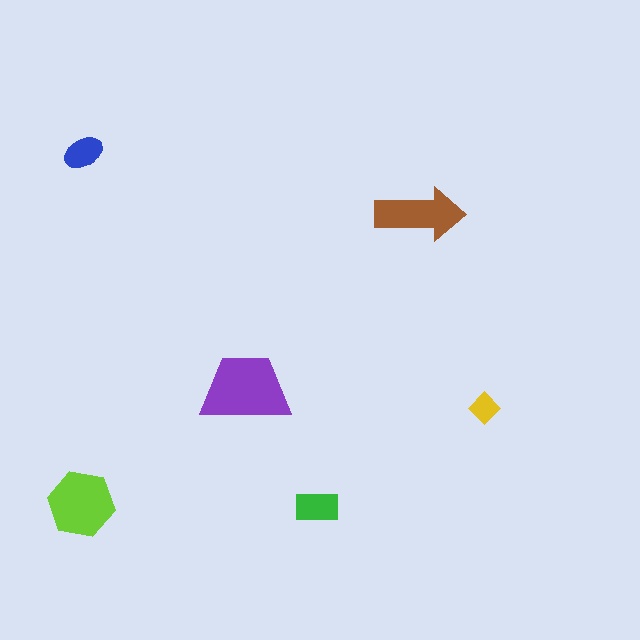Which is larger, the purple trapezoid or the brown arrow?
The purple trapezoid.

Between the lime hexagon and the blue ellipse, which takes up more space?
The lime hexagon.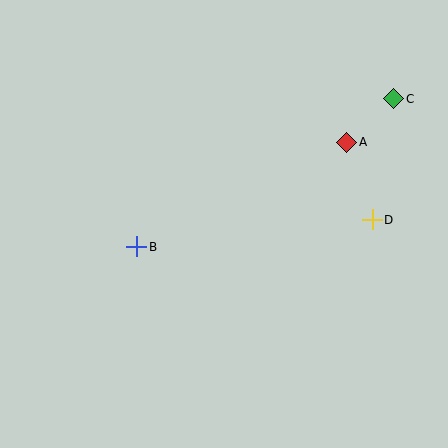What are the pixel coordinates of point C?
Point C is at (394, 99).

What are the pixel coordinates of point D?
Point D is at (372, 220).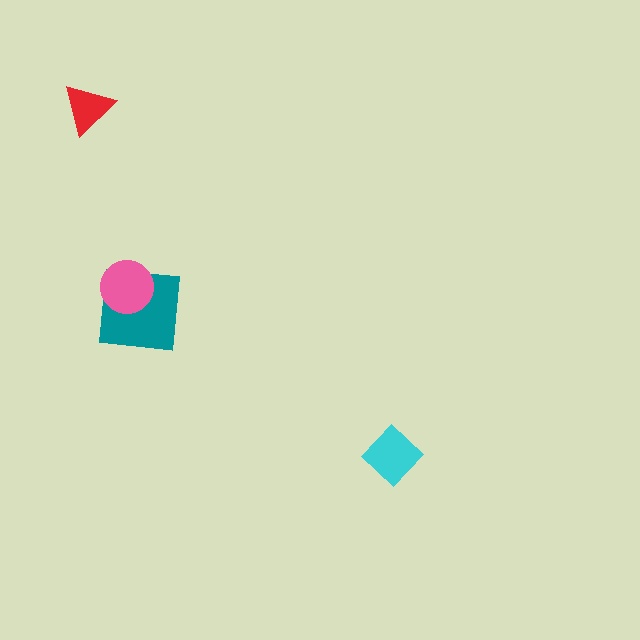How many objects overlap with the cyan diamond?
0 objects overlap with the cyan diamond.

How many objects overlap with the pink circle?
1 object overlaps with the pink circle.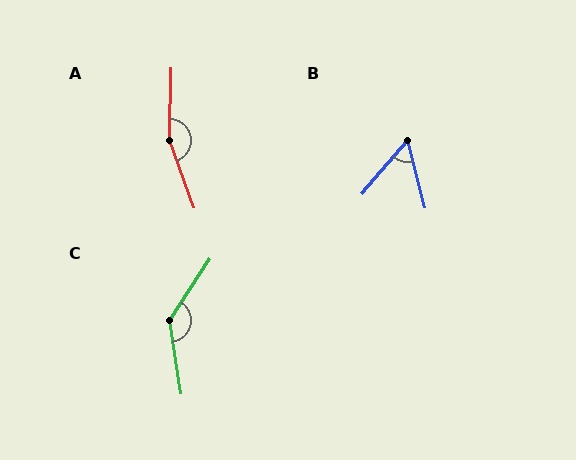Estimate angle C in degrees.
Approximately 138 degrees.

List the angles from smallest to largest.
B (55°), C (138°), A (159°).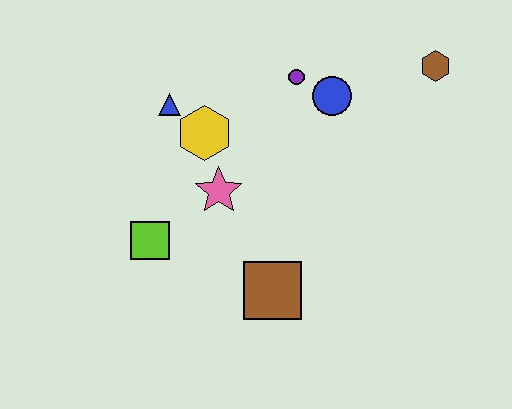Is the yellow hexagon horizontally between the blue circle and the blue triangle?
Yes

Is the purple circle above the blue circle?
Yes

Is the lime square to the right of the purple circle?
No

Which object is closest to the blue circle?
The purple circle is closest to the blue circle.